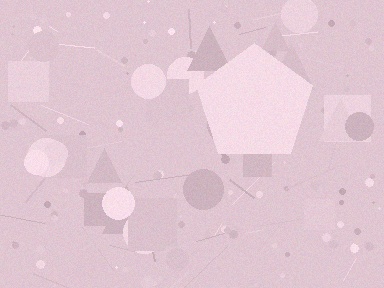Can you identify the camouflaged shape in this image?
The camouflaged shape is a pentagon.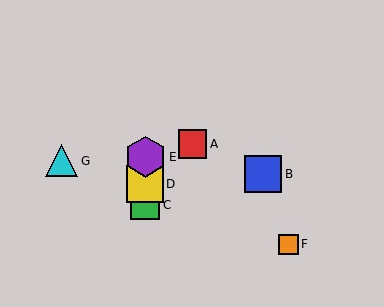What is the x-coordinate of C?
Object C is at x≈145.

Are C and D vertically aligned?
Yes, both are at x≈145.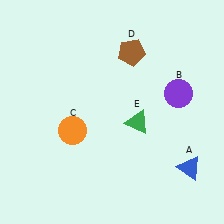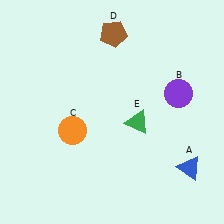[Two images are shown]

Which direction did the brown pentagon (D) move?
The brown pentagon (D) moved up.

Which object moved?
The brown pentagon (D) moved up.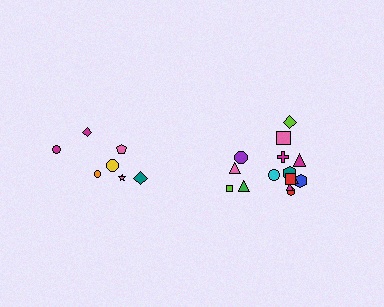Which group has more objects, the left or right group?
The right group.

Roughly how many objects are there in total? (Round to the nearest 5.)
Roughly 20 objects in total.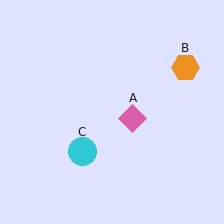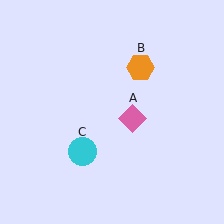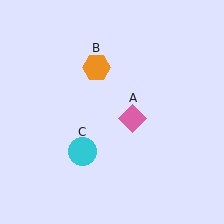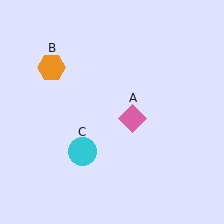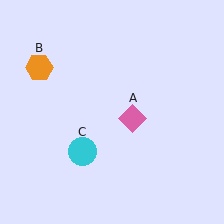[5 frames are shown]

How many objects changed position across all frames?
1 object changed position: orange hexagon (object B).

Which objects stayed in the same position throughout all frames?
Pink diamond (object A) and cyan circle (object C) remained stationary.